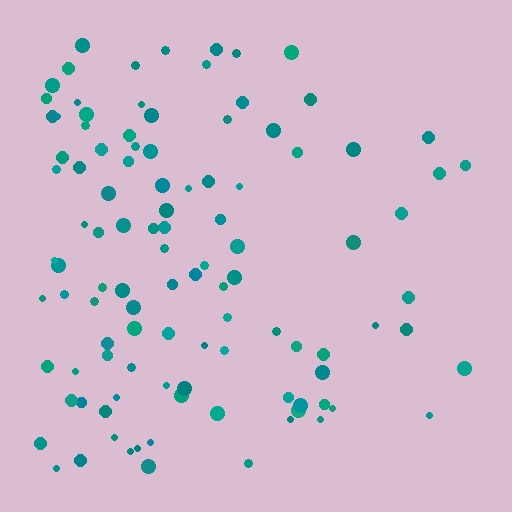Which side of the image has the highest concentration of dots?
The left.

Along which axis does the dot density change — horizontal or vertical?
Horizontal.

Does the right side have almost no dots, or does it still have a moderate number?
Still a moderate number, just noticeably fewer than the left.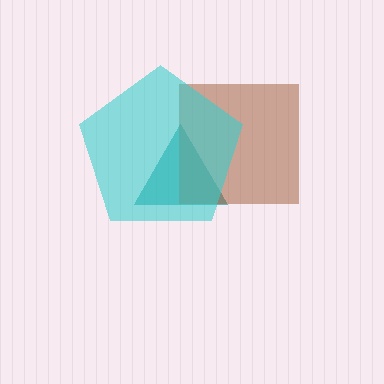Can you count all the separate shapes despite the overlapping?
Yes, there are 3 separate shapes.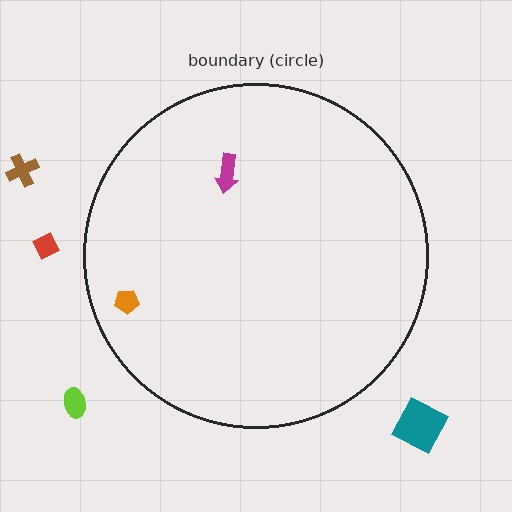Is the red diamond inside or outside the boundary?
Outside.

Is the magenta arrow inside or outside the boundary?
Inside.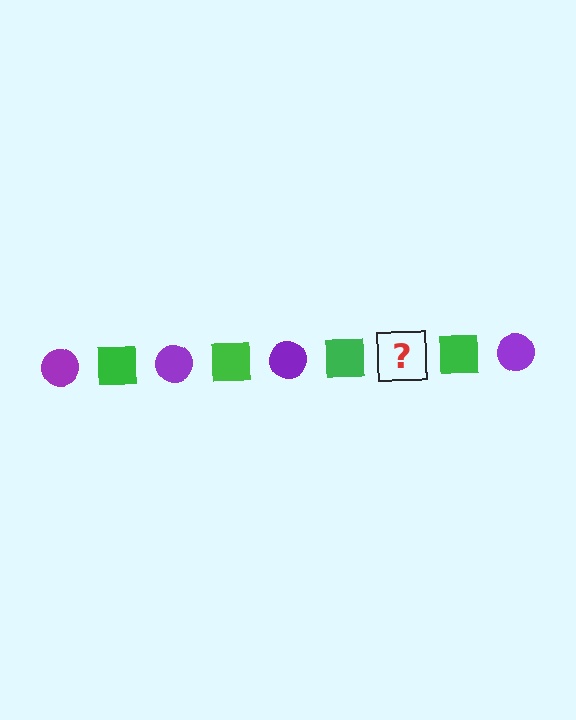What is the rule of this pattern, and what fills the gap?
The rule is that the pattern alternates between purple circle and green square. The gap should be filled with a purple circle.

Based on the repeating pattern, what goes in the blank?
The blank should be a purple circle.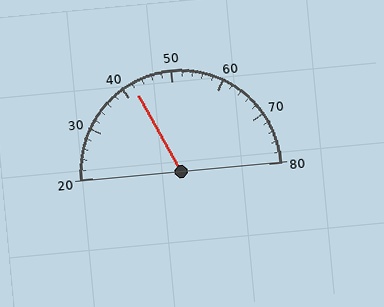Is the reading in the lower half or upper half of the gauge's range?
The reading is in the lower half of the range (20 to 80).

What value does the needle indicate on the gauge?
The needle indicates approximately 42.